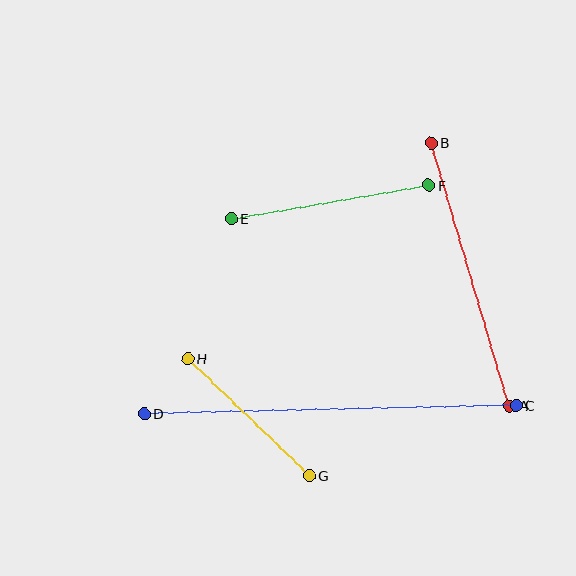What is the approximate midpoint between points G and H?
The midpoint is at approximately (248, 417) pixels.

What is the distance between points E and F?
The distance is approximately 200 pixels.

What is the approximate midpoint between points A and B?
The midpoint is at approximately (470, 274) pixels.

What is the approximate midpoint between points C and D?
The midpoint is at approximately (330, 409) pixels.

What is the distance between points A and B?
The distance is approximately 274 pixels.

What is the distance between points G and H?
The distance is approximately 169 pixels.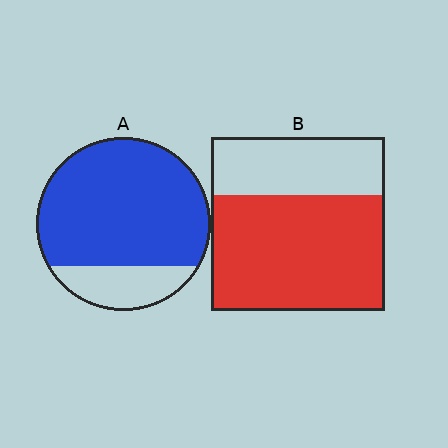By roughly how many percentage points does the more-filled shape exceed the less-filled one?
By roughly 15 percentage points (A over B).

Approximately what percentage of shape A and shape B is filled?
A is approximately 80% and B is approximately 65%.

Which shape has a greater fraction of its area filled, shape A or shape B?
Shape A.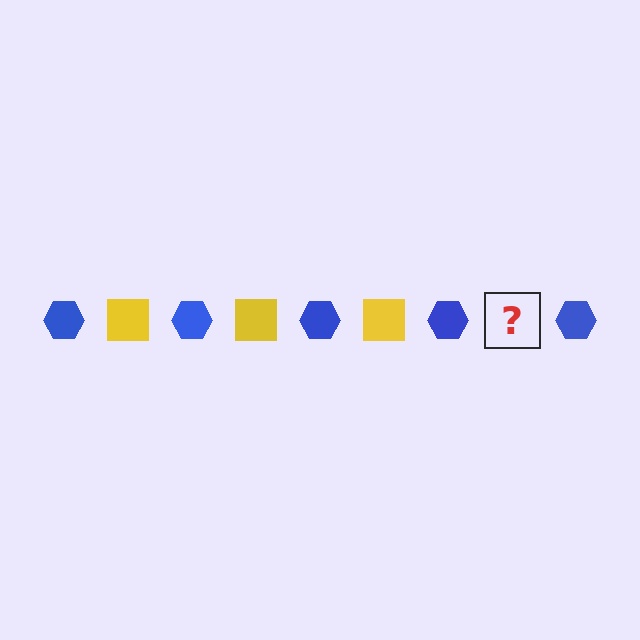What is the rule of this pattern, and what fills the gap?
The rule is that the pattern alternates between blue hexagon and yellow square. The gap should be filled with a yellow square.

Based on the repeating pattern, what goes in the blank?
The blank should be a yellow square.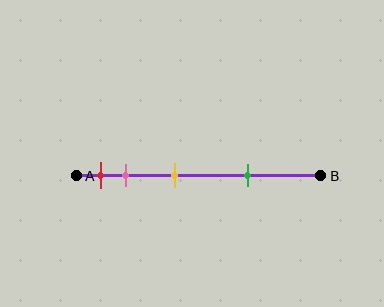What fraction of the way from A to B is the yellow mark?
The yellow mark is approximately 40% (0.4) of the way from A to B.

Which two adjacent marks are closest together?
The red and pink marks are the closest adjacent pair.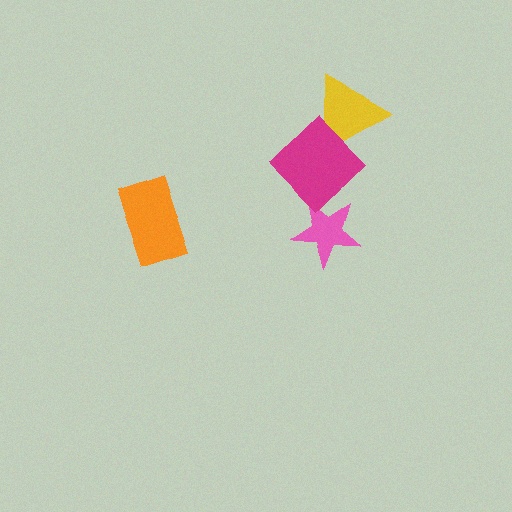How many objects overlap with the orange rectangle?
0 objects overlap with the orange rectangle.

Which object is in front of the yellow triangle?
The magenta diamond is in front of the yellow triangle.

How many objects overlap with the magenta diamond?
2 objects overlap with the magenta diamond.